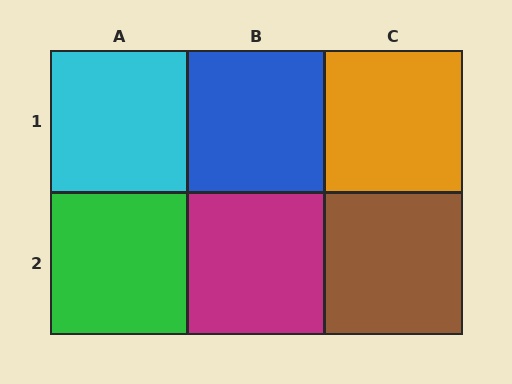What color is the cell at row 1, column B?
Blue.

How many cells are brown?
1 cell is brown.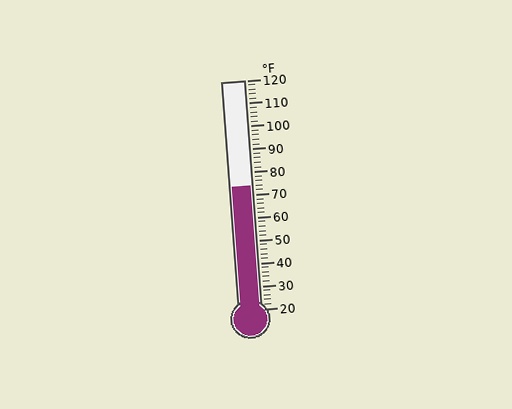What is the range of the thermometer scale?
The thermometer scale ranges from 20°F to 120°F.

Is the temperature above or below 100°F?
The temperature is below 100°F.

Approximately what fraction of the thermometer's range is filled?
The thermometer is filled to approximately 55% of its range.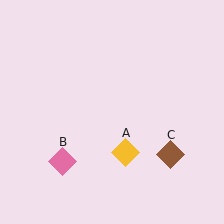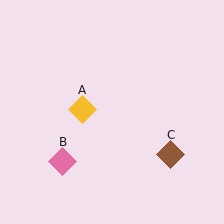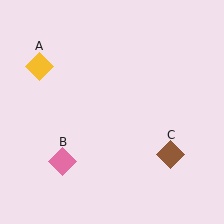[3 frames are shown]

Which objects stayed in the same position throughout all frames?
Pink diamond (object B) and brown diamond (object C) remained stationary.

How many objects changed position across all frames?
1 object changed position: yellow diamond (object A).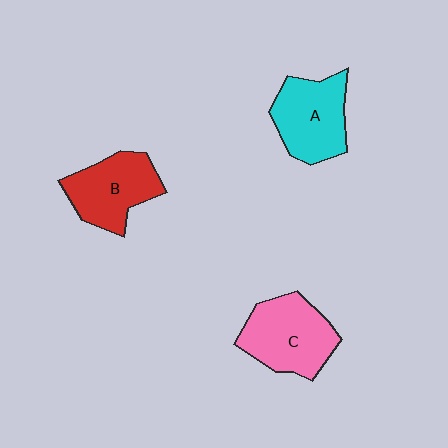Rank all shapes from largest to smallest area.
From largest to smallest: C (pink), A (cyan), B (red).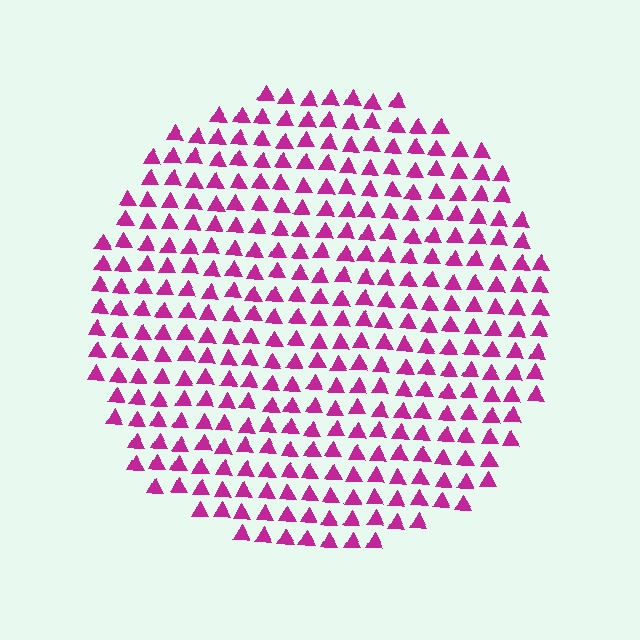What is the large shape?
The large shape is a circle.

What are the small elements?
The small elements are triangles.